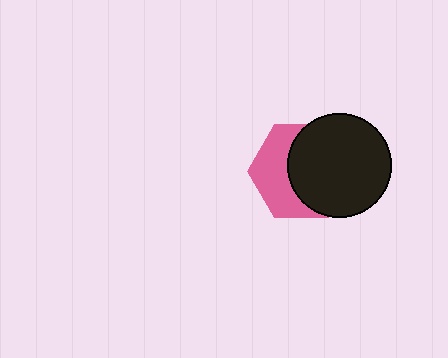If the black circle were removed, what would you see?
You would see the complete pink hexagon.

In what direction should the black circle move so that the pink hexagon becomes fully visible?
The black circle should move right. That is the shortest direction to clear the overlap and leave the pink hexagon fully visible.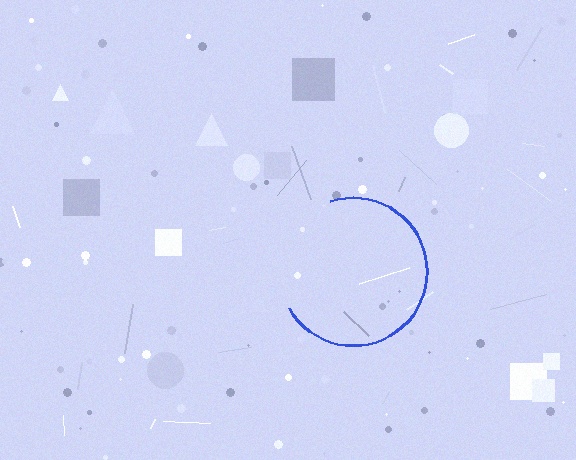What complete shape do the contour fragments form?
The contour fragments form a circle.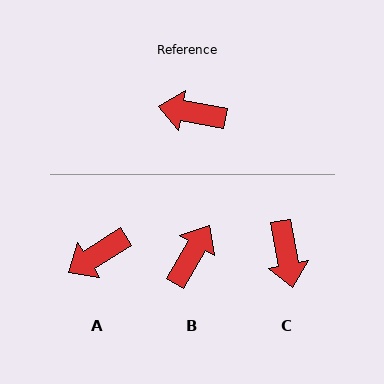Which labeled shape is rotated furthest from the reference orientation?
C, about 111 degrees away.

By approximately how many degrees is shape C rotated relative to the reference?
Approximately 111 degrees counter-clockwise.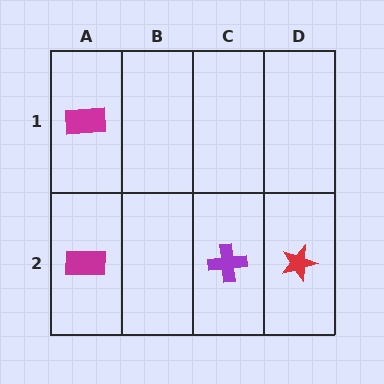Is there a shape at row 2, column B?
No, that cell is empty.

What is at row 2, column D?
A red star.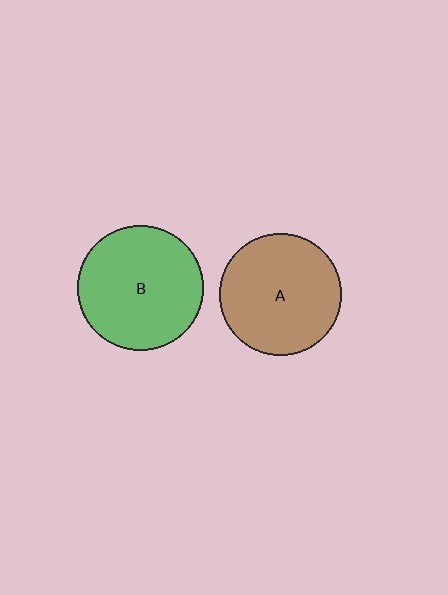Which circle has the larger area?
Circle B (green).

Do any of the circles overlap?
No, none of the circles overlap.